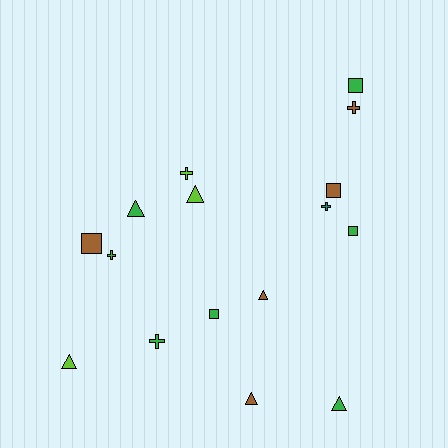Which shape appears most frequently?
Triangle, with 6 objects.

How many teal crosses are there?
There is 1 teal cross.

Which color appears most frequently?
Green, with 7 objects.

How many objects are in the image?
There are 16 objects.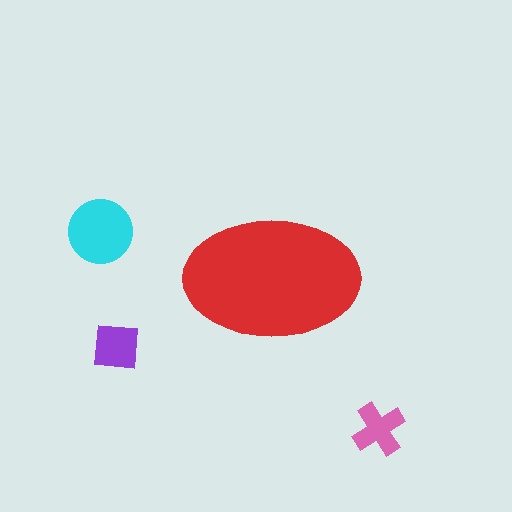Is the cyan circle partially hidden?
No, the cyan circle is fully visible.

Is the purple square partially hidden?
No, the purple square is fully visible.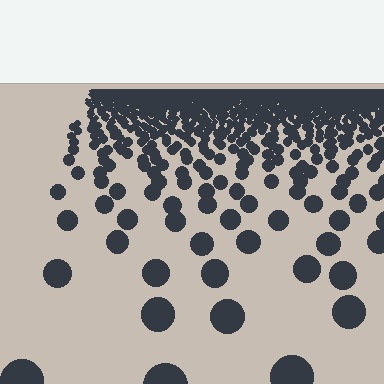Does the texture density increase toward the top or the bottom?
Density increases toward the top.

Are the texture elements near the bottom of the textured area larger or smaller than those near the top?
Larger. Near the bottom, elements are closer to the viewer and appear at a bigger on-screen size.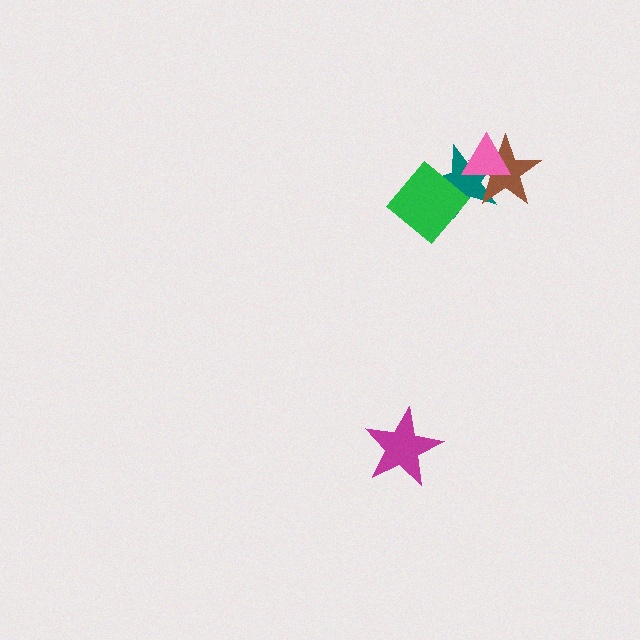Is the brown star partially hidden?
Yes, it is partially covered by another shape.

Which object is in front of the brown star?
The pink triangle is in front of the brown star.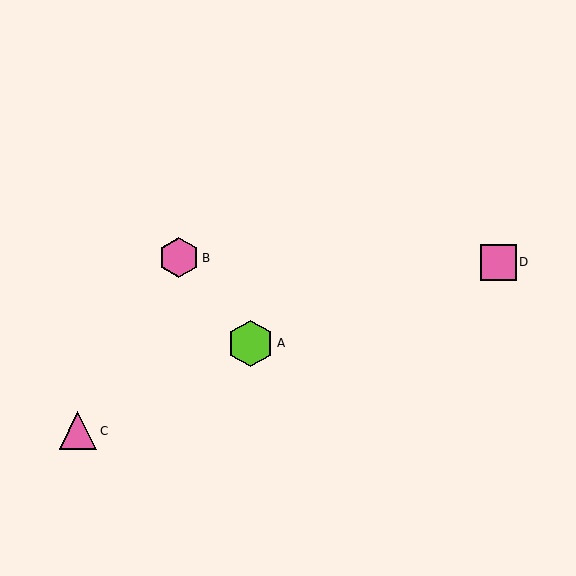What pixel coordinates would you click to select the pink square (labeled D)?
Click at (498, 262) to select the pink square D.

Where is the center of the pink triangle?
The center of the pink triangle is at (78, 431).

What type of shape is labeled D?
Shape D is a pink square.